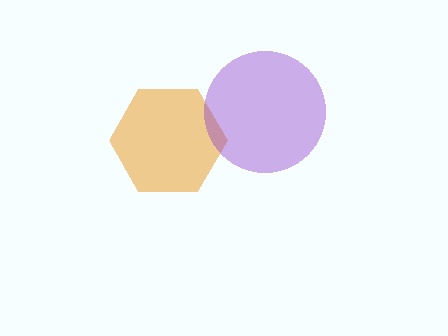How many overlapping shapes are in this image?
There are 2 overlapping shapes in the image.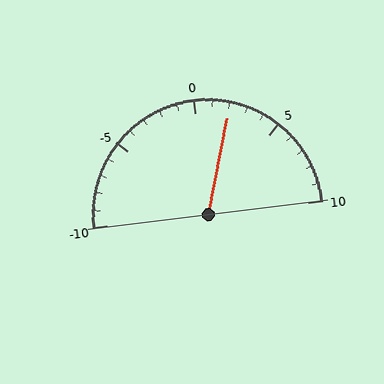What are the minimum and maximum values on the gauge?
The gauge ranges from -10 to 10.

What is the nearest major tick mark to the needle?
The nearest major tick mark is 0.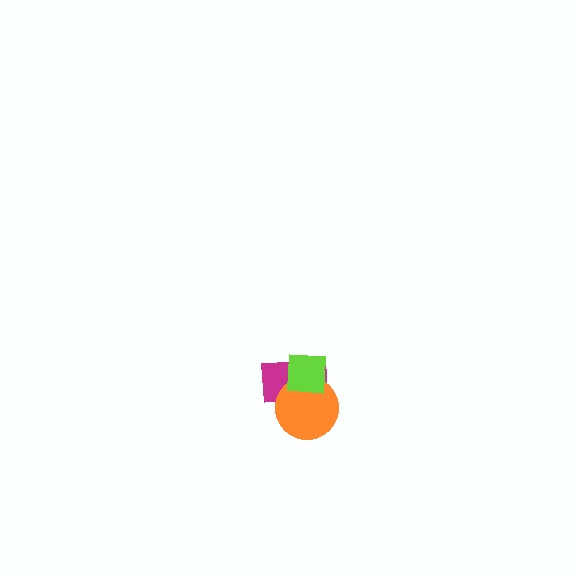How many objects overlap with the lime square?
2 objects overlap with the lime square.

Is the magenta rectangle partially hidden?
Yes, it is partially covered by another shape.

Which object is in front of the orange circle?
The lime square is in front of the orange circle.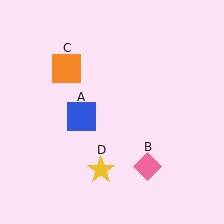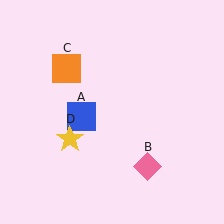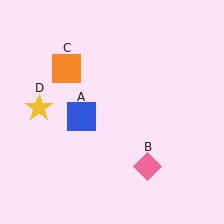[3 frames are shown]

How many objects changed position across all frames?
1 object changed position: yellow star (object D).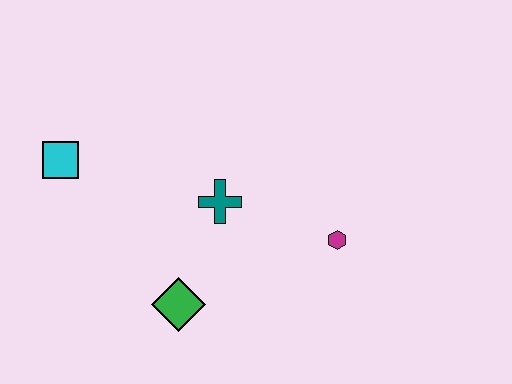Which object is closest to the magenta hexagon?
The teal cross is closest to the magenta hexagon.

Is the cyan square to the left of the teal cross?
Yes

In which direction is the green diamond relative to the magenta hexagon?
The green diamond is to the left of the magenta hexagon.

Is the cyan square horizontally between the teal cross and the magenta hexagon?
No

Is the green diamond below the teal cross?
Yes